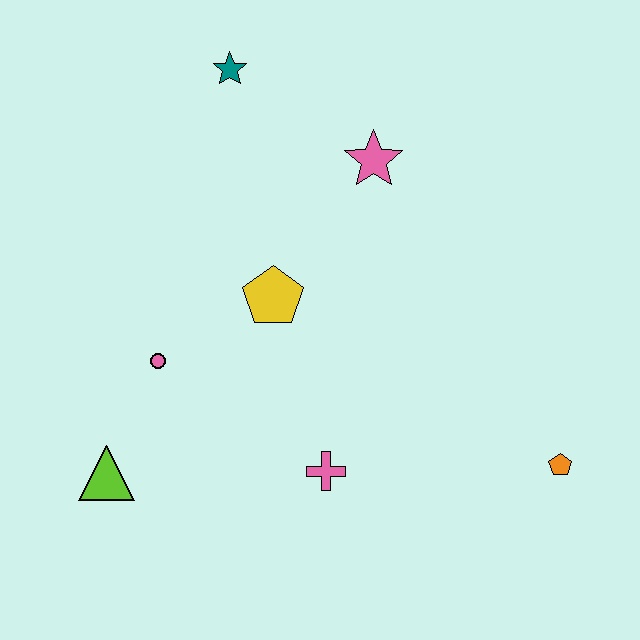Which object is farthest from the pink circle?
The orange pentagon is farthest from the pink circle.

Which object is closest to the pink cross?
The yellow pentagon is closest to the pink cross.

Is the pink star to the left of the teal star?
No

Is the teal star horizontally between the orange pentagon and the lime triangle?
Yes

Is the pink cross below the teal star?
Yes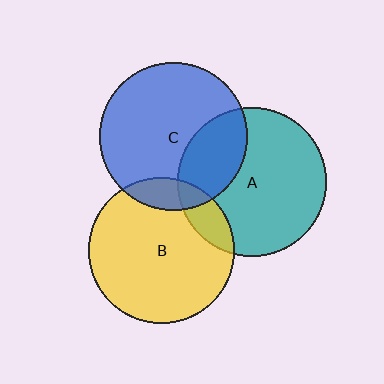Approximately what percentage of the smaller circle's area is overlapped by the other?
Approximately 10%.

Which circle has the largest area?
Circle A (teal).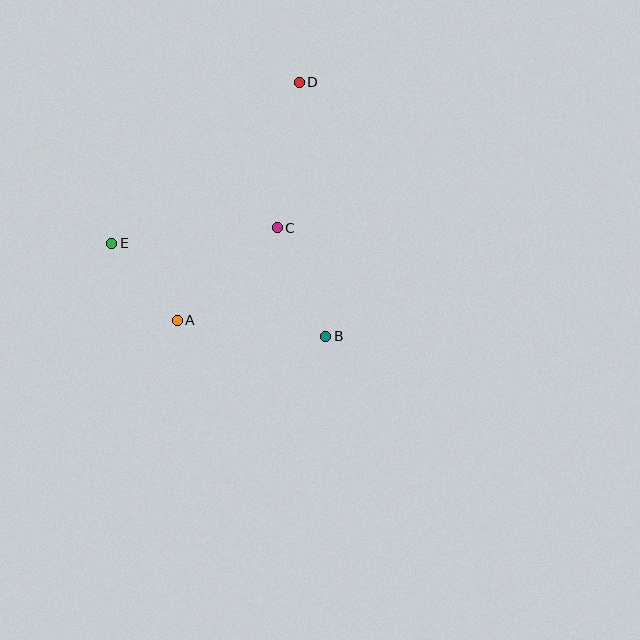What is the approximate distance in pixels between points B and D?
The distance between B and D is approximately 255 pixels.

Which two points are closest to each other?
Points A and E are closest to each other.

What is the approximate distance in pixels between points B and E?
The distance between B and E is approximately 233 pixels.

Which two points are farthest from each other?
Points A and D are farthest from each other.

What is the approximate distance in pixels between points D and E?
The distance between D and E is approximately 247 pixels.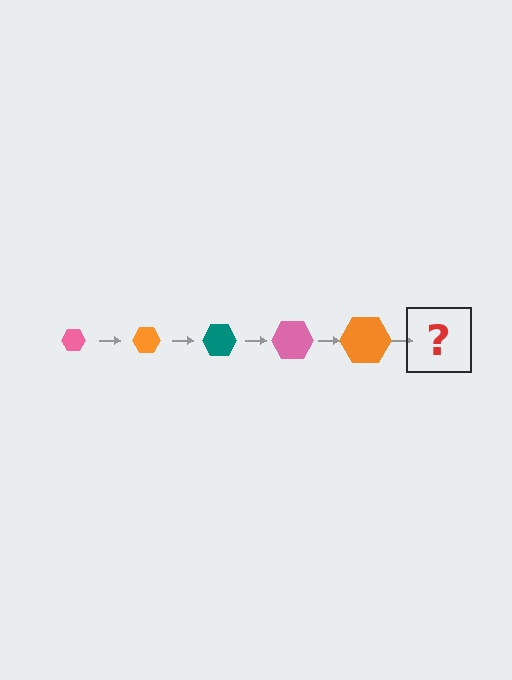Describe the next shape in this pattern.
It should be a teal hexagon, larger than the previous one.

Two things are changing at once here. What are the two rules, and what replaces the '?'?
The two rules are that the hexagon grows larger each step and the color cycles through pink, orange, and teal. The '?' should be a teal hexagon, larger than the previous one.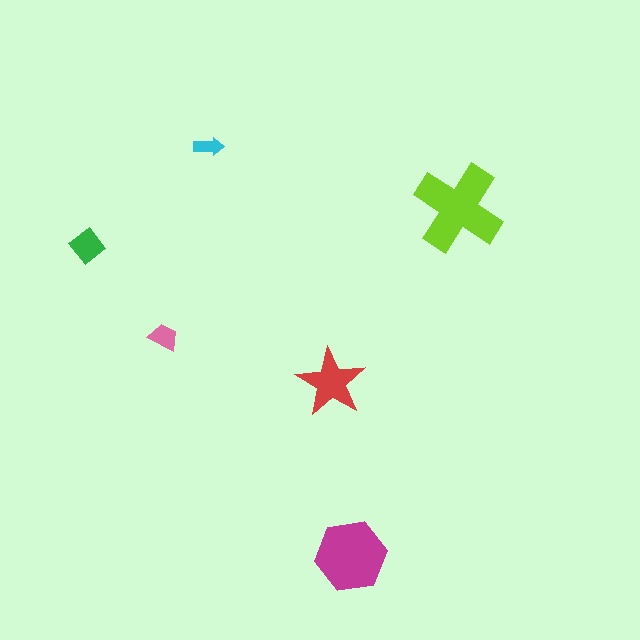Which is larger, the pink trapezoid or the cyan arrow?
The pink trapezoid.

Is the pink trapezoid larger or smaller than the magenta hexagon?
Smaller.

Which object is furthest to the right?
The lime cross is rightmost.